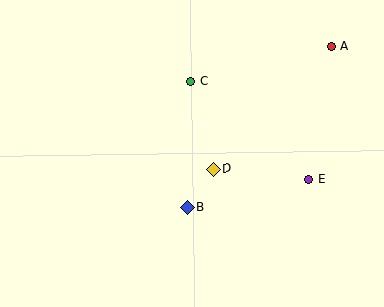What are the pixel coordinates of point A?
Point A is at (332, 46).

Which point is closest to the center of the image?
Point D at (214, 169) is closest to the center.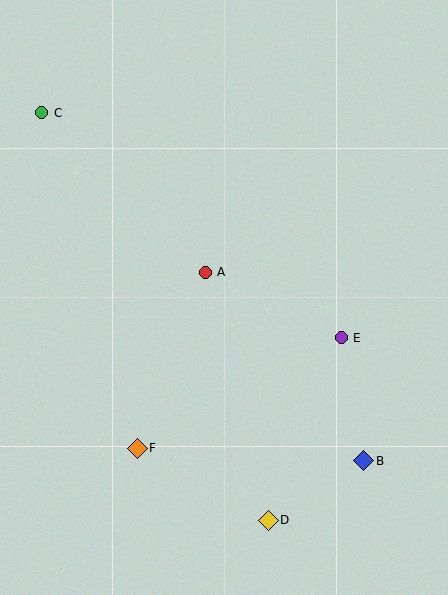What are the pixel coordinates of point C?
Point C is at (42, 113).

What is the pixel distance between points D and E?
The distance between D and E is 196 pixels.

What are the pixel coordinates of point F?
Point F is at (137, 448).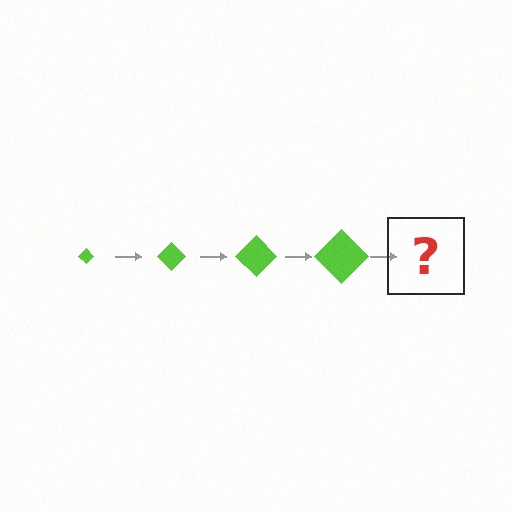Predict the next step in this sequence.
The next step is a lime diamond, larger than the previous one.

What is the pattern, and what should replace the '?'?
The pattern is that the diamond gets progressively larger each step. The '?' should be a lime diamond, larger than the previous one.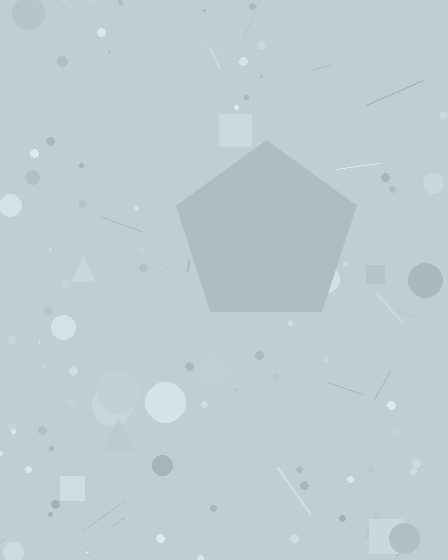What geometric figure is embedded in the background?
A pentagon is embedded in the background.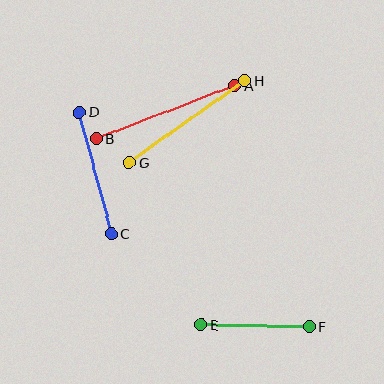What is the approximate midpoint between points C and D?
The midpoint is at approximately (95, 173) pixels.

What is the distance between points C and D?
The distance is approximately 126 pixels.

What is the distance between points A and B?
The distance is approximately 149 pixels.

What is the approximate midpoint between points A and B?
The midpoint is at approximately (166, 112) pixels.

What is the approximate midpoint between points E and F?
The midpoint is at approximately (255, 326) pixels.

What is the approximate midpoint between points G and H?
The midpoint is at approximately (187, 121) pixels.